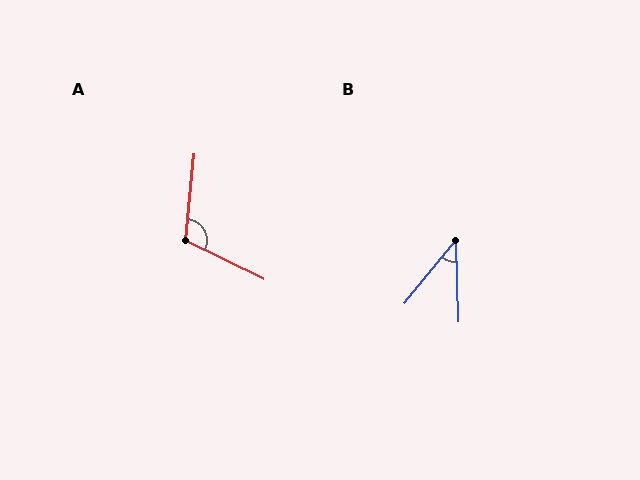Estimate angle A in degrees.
Approximately 110 degrees.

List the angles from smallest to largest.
B (41°), A (110°).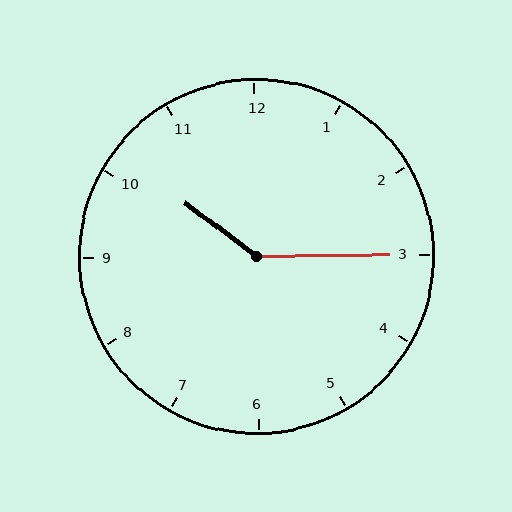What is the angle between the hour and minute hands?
Approximately 142 degrees.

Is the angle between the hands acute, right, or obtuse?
It is obtuse.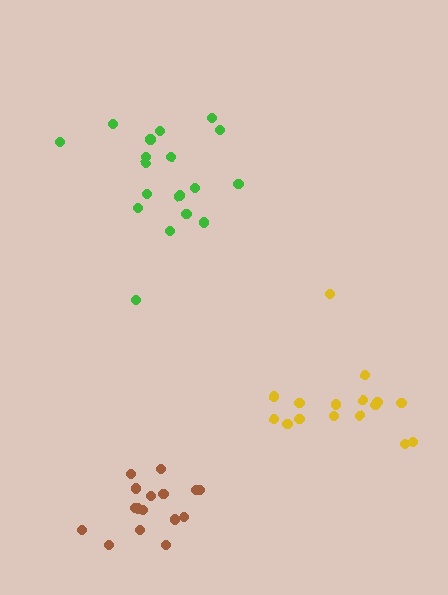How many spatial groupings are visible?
There are 3 spatial groupings.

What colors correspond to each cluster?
The clusters are colored: green, brown, yellow.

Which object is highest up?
The green cluster is topmost.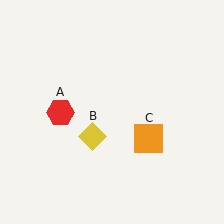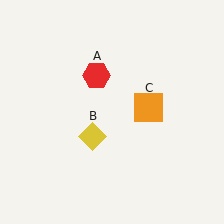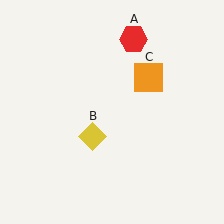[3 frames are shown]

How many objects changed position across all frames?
2 objects changed position: red hexagon (object A), orange square (object C).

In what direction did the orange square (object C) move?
The orange square (object C) moved up.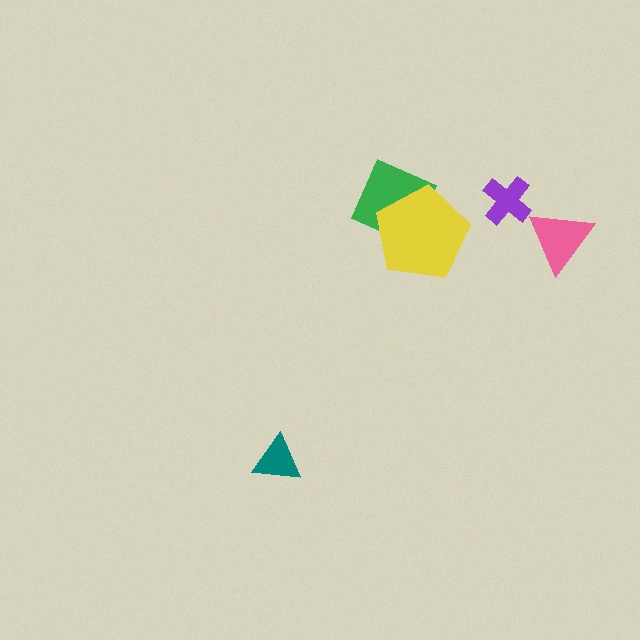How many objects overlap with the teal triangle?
0 objects overlap with the teal triangle.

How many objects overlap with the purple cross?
0 objects overlap with the purple cross.